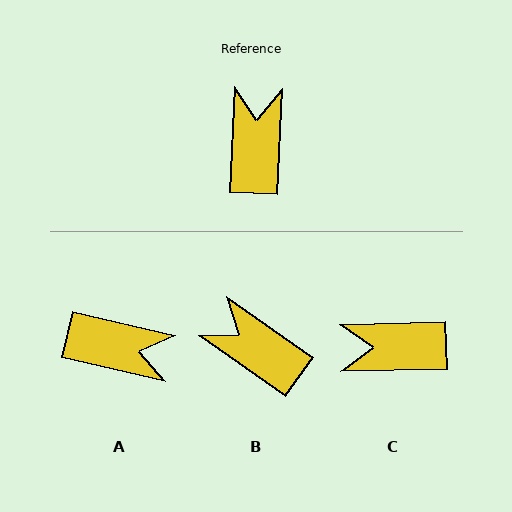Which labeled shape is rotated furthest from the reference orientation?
A, about 100 degrees away.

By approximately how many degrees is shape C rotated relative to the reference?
Approximately 94 degrees counter-clockwise.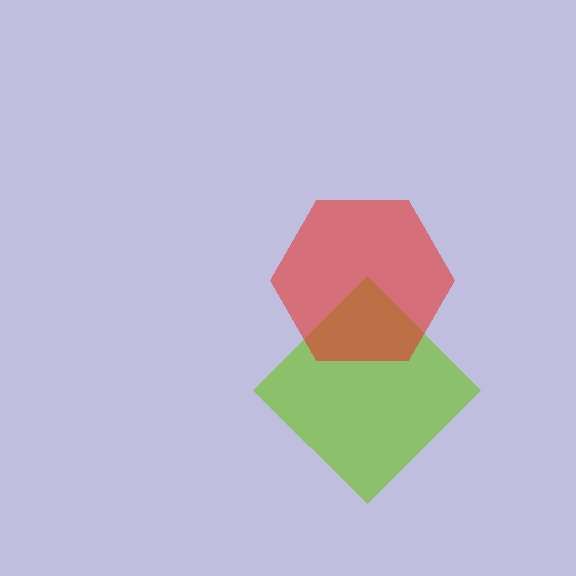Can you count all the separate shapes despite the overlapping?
Yes, there are 2 separate shapes.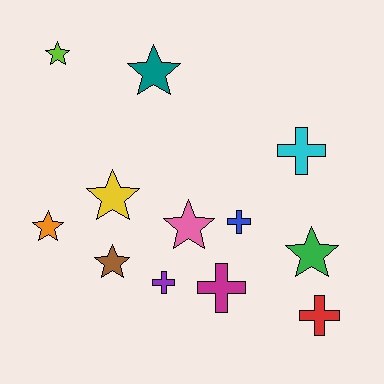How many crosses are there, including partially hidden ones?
There are 5 crosses.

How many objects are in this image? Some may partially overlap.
There are 12 objects.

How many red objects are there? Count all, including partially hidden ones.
There is 1 red object.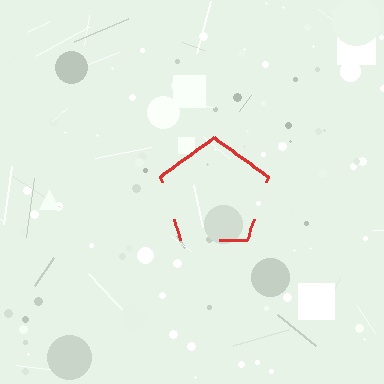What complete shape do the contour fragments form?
The contour fragments form a pentagon.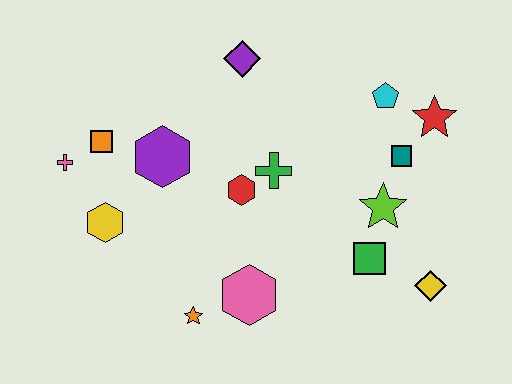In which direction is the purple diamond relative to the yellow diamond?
The purple diamond is above the yellow diamond.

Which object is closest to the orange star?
The pink hexagon is closest to the orange star.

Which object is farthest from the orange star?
The red star is farthest from the orange star.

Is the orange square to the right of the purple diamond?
No